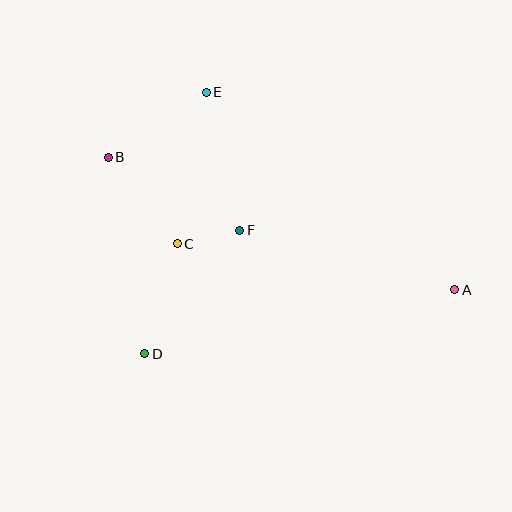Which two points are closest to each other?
Points C and F are closest to each other.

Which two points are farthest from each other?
Points A and B are farthest from each other.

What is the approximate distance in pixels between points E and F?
The distance between E and F is approximately 142 pixels.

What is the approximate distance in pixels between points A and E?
The distance between A and E is approximately 317 pixels.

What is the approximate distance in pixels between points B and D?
The distance between B and D is approximately 200 pixels.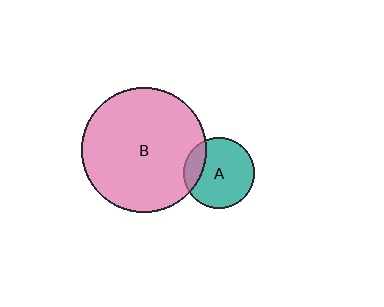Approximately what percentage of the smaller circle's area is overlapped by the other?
Approximately 20%.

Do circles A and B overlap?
Yes.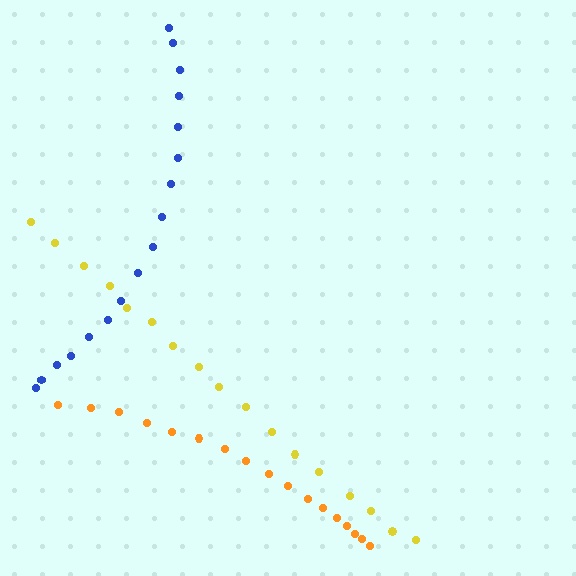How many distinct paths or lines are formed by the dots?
There are 3 distinct paths.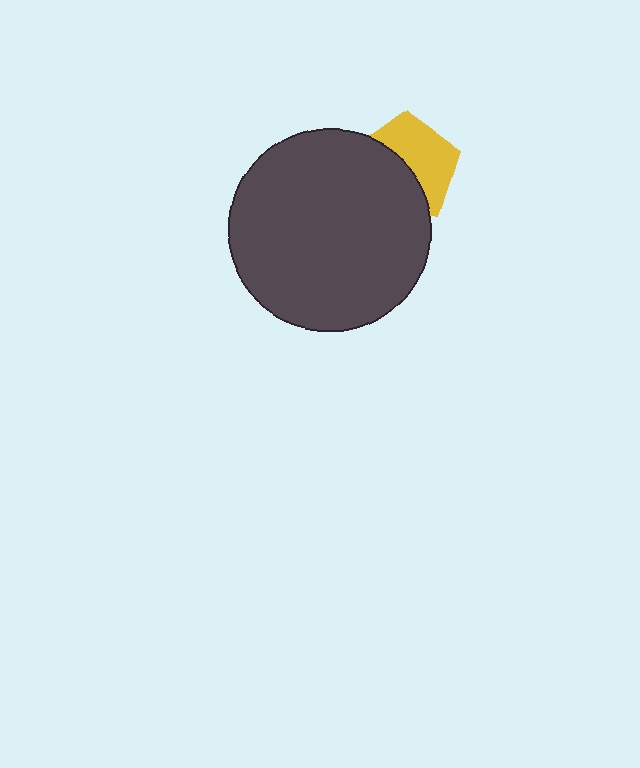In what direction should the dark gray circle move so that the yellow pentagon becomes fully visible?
The dark gray circle should move toward the lower-left. That is the shortest direction to clear the overlap and leave the yellow pentagon fully visible.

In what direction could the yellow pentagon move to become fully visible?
The yellow pentagon could move toward the upper-right. That would shift it out from behind the dark gray circle entirely.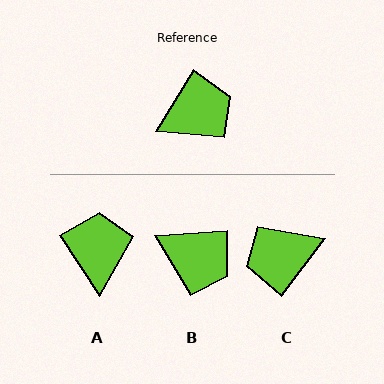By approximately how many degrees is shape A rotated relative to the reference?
Approximately 65 degrees counter-clockwise.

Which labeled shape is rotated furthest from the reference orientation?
C, about 174 degrees away.